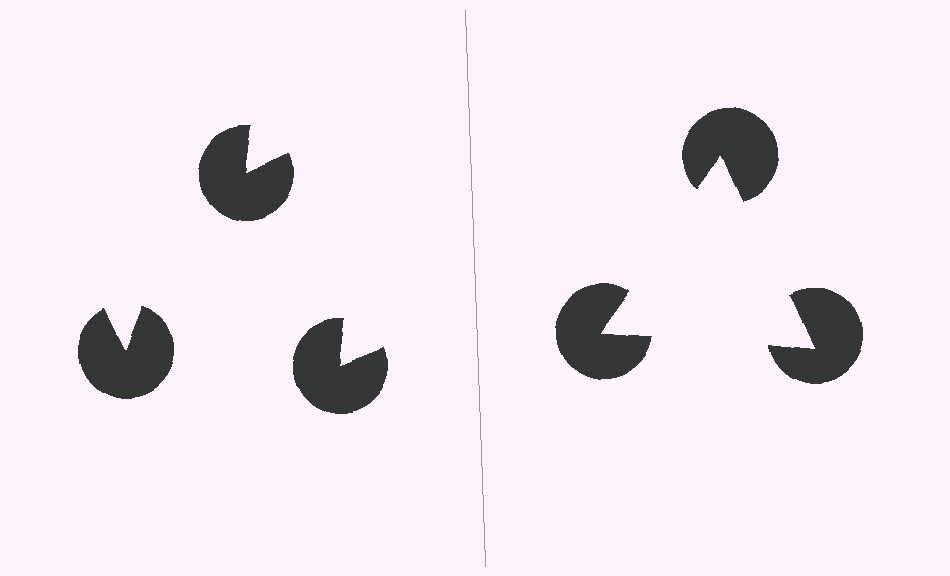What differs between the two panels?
The pac-man discs are positioned identically on both sides; only the wedge orientations differ. On the right they align to a triangle; on the left they are misaligned.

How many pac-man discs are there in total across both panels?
6 — 3 on each side.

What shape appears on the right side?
An illusory triangle.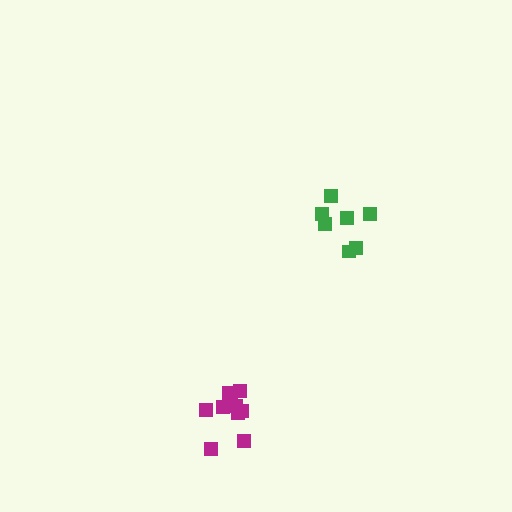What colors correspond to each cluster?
The clusters are colored: green, magenta.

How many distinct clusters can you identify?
There are 2 distinct clusters.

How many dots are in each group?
Group 1: 7 dots, Group 2: 10 dots (17 total).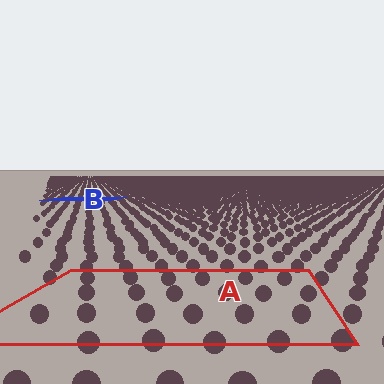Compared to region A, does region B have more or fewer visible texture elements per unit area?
Region B has more texture elements per unit area — they are packed more densely because it is farther away.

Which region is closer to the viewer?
Region A is closer. The texture elements there are larger and more spread out.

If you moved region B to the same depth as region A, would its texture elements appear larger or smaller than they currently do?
They would appear larger. At a closer depth, the same texture elements are projected at a bigger on-screen size.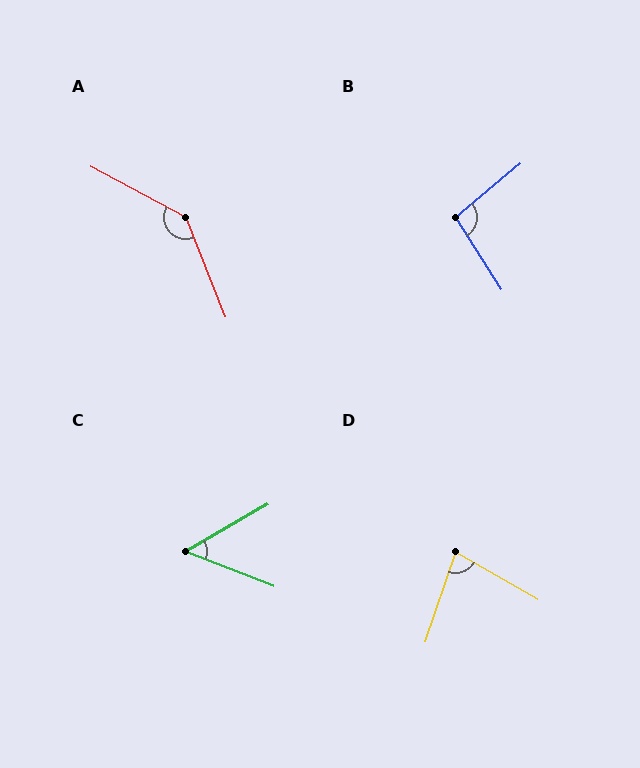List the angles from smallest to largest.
C (51°), D (79°), B (97°), A (140°).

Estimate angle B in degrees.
Approximately 97 degrees.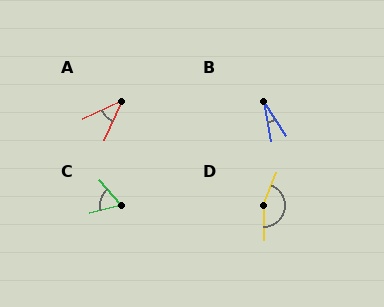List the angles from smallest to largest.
B (23°), A (41°), C (63°), D (157°).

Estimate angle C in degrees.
Approximately 63 degrees.